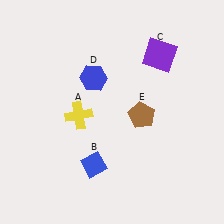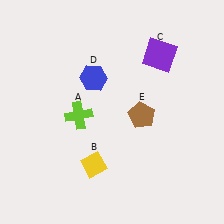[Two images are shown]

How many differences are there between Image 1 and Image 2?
There are 2 differences between the two images.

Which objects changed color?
A changed from yellow to lime. B changed from blue to yellow.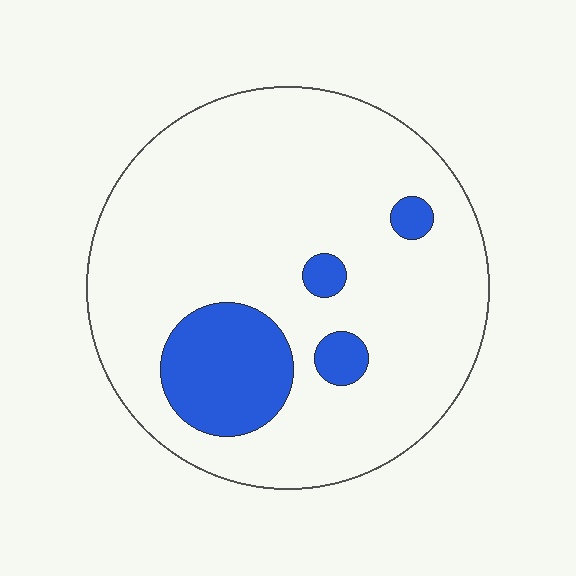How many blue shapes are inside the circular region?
4.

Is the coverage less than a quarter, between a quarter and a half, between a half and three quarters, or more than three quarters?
Less than a quarter.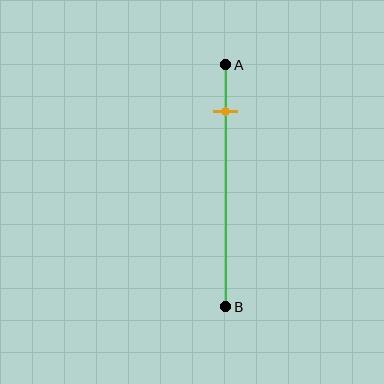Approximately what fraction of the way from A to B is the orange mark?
The orange mark is approximately 20% of the way from A to B.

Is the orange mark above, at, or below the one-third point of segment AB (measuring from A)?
The orange mark is above the one-third point of segment AB.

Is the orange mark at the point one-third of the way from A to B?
No, the mark is at about 20% from A, not at the 33% one-third point.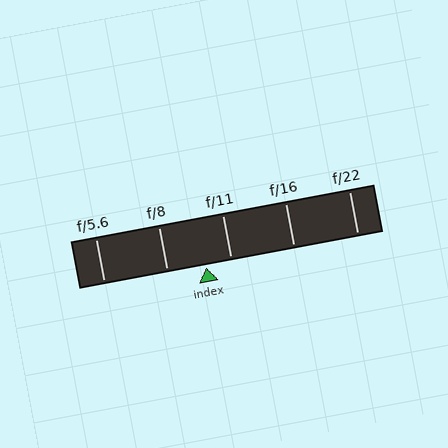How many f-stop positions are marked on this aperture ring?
There are 5 f-stop positions marked.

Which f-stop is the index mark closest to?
The index mark is closest to f/11.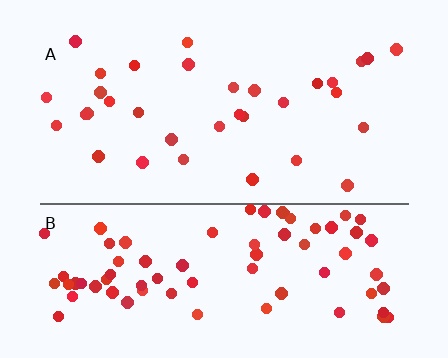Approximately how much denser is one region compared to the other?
Approximately 2.4× — region B over region A.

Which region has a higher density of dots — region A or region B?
B (the bottom).